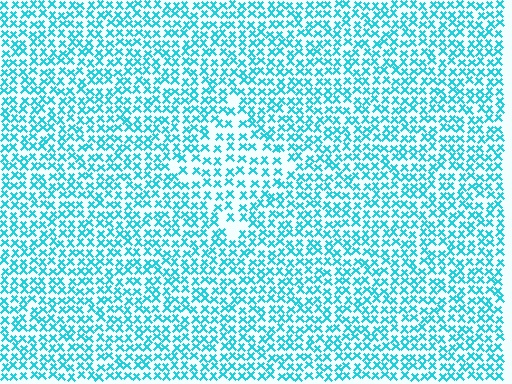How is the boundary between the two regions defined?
The boundary is defined by a change in element density (approximately 1.5x ratio). All elements are the same color, size, and shape.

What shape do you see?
I see a diamond.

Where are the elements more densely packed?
The elements are more densely packed outside the diamond boundary.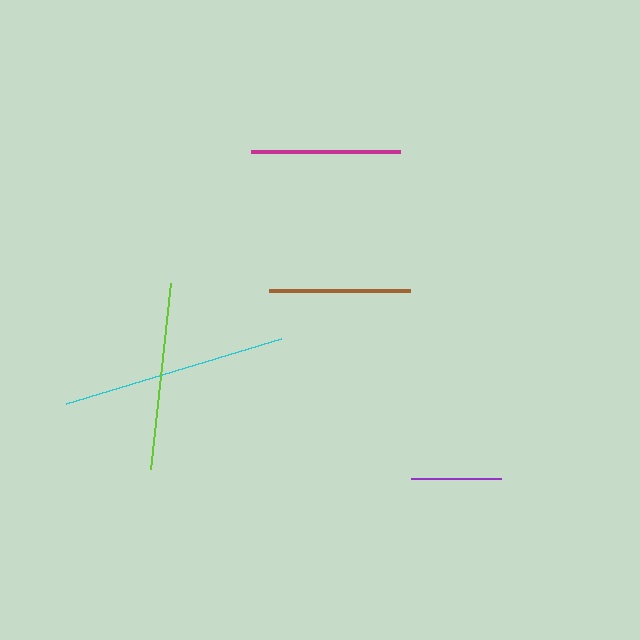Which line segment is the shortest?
The purple line is the shortest at approximately 90 pixels.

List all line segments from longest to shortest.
From longest to shortest: cyan, lime, magenta, brown, purple.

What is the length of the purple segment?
The purple segment is approximately 90 pixels long.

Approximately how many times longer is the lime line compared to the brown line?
The lime line is approximately 1.3 times the length of the brown line.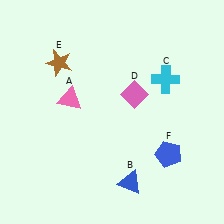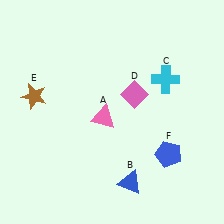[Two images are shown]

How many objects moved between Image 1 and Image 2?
2 objects moved between the two images.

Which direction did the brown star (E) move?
The brown star (E) moved down.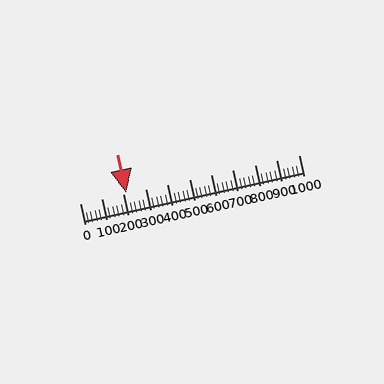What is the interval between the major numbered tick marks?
The major tick marks are spaced 100 units apart.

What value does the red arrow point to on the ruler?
The red arrow points to approximately 211.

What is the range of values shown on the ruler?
The ruler shows values from 0 to 1000.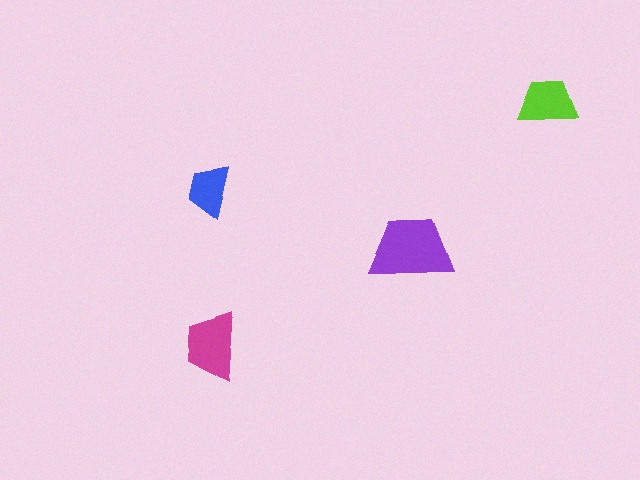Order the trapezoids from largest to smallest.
the purple one, the magenta one, the lime one, the blue one.